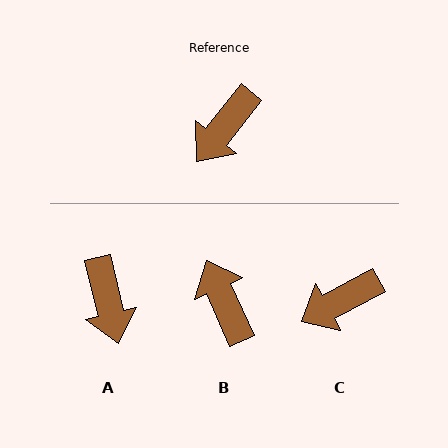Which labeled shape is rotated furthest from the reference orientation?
B, about 118 degrees away.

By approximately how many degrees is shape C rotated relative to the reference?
Approximately 23 degrees clockwise.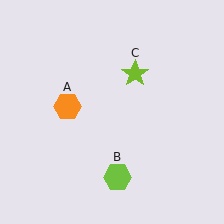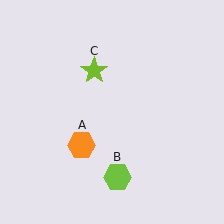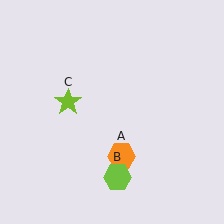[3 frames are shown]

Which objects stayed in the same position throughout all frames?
Lime hexagon (object B) remained stationary.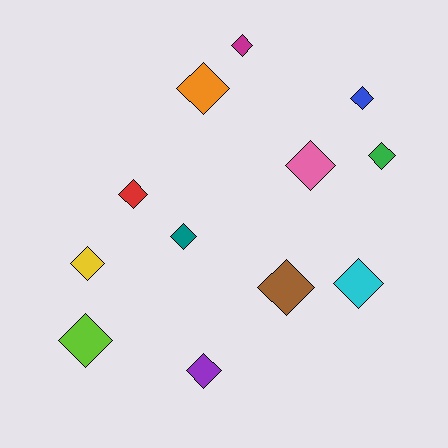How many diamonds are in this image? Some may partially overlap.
There are 12 diamonds.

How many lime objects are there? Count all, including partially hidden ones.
There is 1 lime object.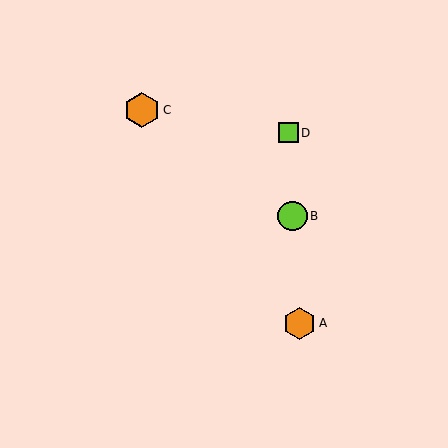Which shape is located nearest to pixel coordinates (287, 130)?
The lime square (labeled D) at (288, 133) is nearest to that location.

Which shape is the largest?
The orange hexagon (labeled C) is the largest.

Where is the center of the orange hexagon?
The center of the orange hexagon is at (300, 323).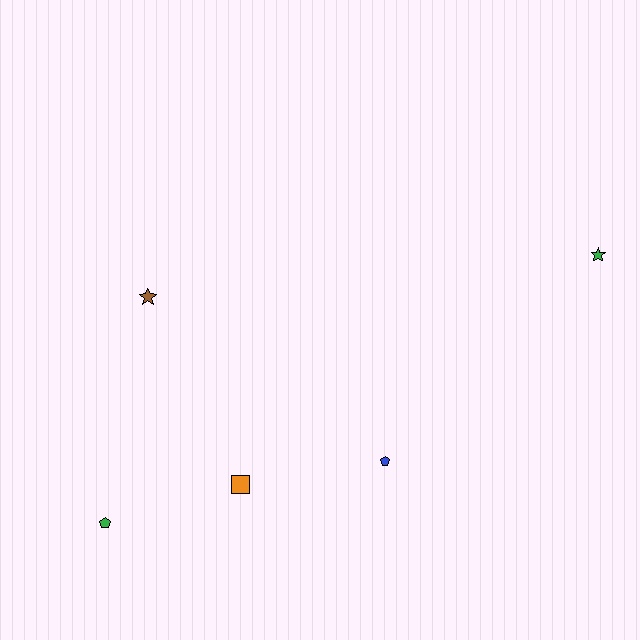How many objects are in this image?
There are 5 objects.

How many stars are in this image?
There are 2 stars.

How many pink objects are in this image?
There are no pink objects.